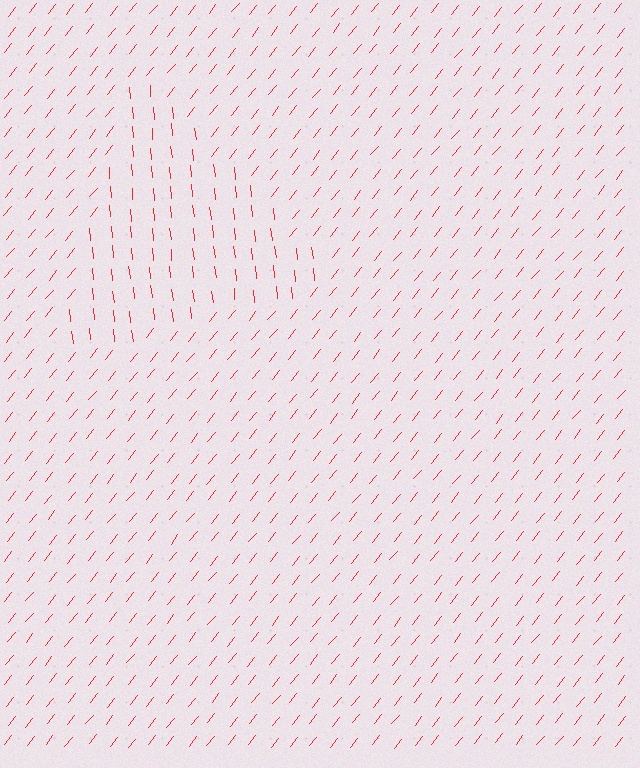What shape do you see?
I see a triangle.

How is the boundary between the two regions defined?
The boundary is defined purely by a change in line orientation (approximately 45 degrees difference). All lines are the same color and thickness.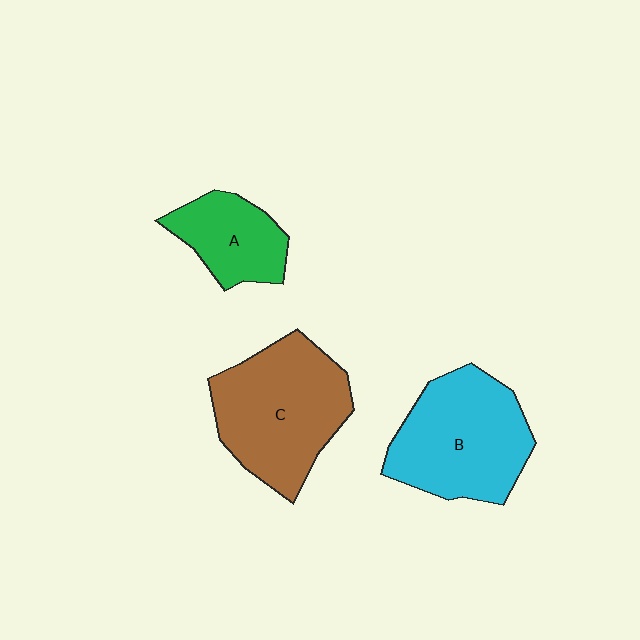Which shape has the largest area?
Shape C (brown).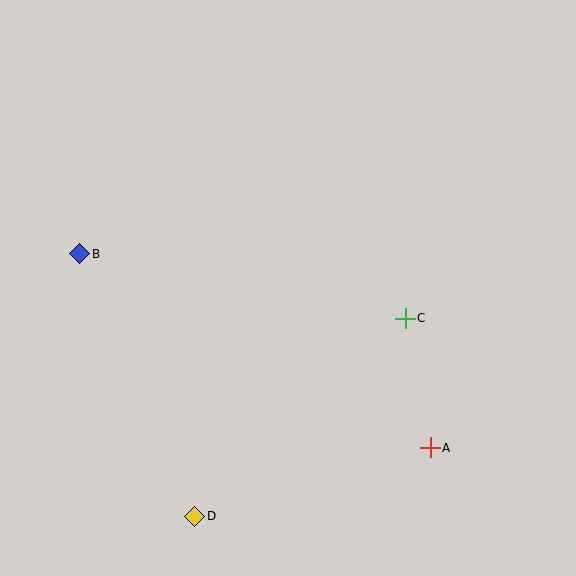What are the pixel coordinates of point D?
Point D is at (195, 516).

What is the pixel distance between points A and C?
The distance between A and C is 132 pixels.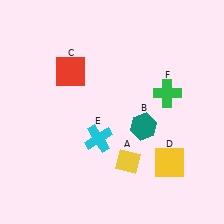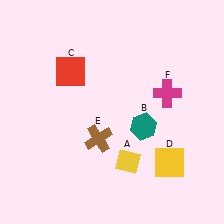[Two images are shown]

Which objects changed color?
E changed from cyan to brown. F changed from green to magenta.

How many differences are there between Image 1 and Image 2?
There are 2 differences between the two images.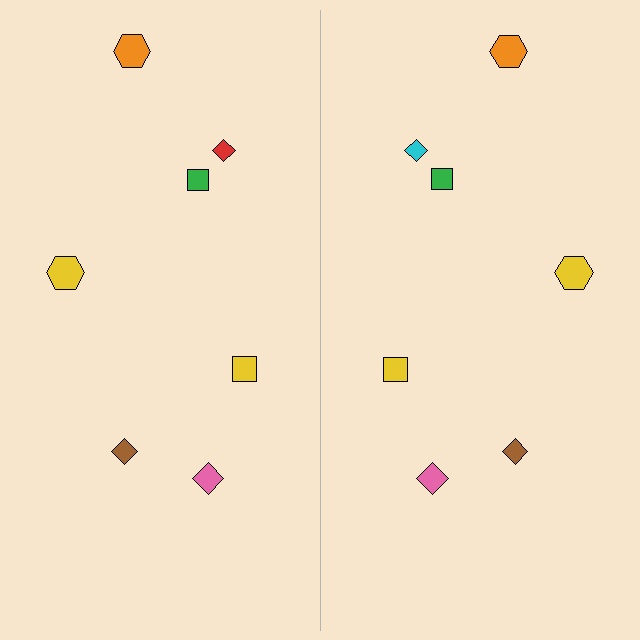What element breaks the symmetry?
The cyan diamond on the right side breaks the symmetry — its mirror counterpart is red.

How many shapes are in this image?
There are 14 shapes in this image.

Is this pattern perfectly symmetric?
No, the pattern is not perfectly symmetric. The cyan diamond on the right side breaks the symmetry — its mirror counterpart is red.